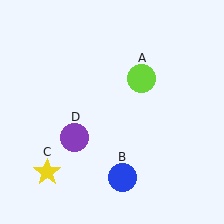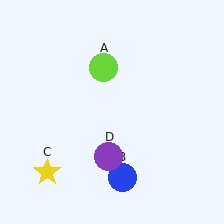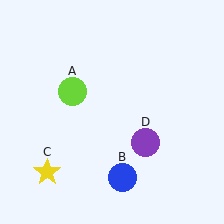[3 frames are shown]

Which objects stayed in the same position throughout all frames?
Blue circle (object B) and yellow star (object C) remained stationary.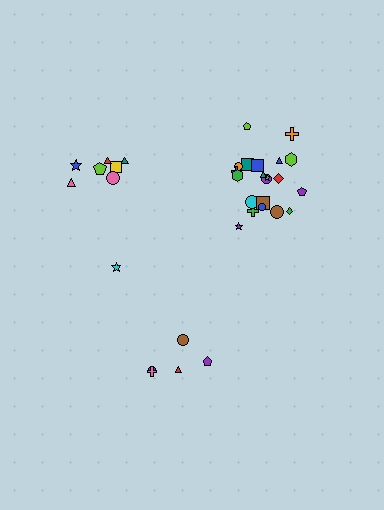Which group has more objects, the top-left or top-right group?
The top-right group.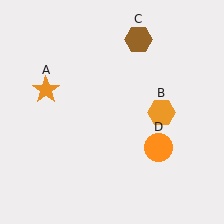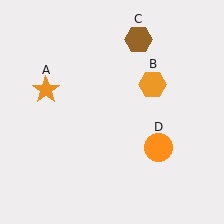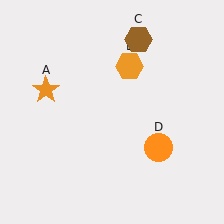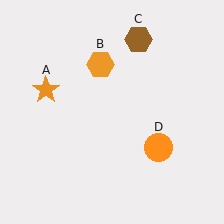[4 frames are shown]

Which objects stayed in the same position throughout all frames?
Orange star (object A) and brown hexagon (object C) and orange circle (object D) remained stationary.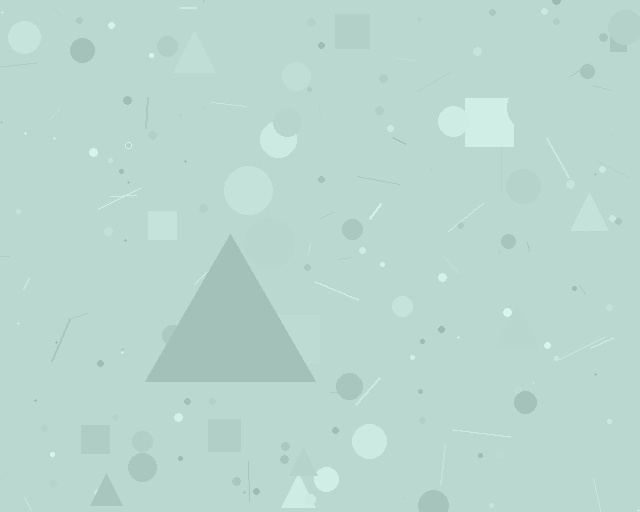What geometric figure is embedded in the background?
A triangle is embedded in the background.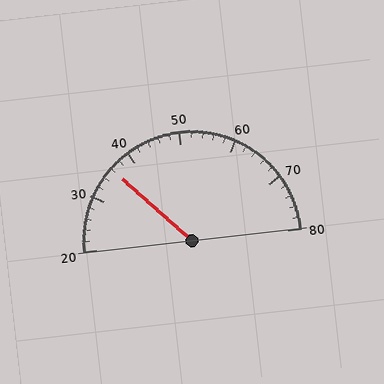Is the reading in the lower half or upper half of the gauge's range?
The reading is in the lower half of the range (20 to 80).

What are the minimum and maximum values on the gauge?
The gauge ranges from 20 to 80.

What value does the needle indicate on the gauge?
The needle indicates approximately 36.